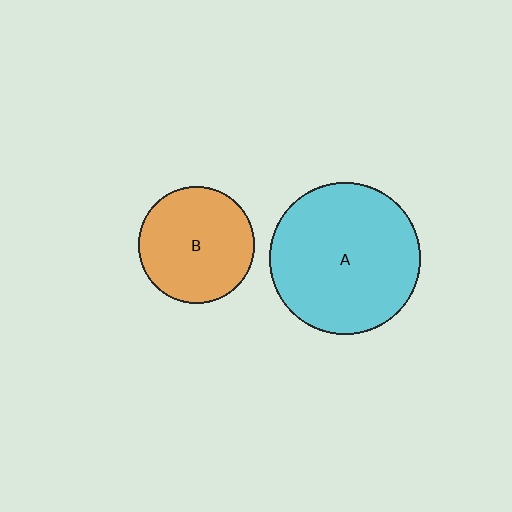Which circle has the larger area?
Circle A (cyan).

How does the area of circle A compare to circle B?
Approximately 1.7 times.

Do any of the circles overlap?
No, none of the circles overlap.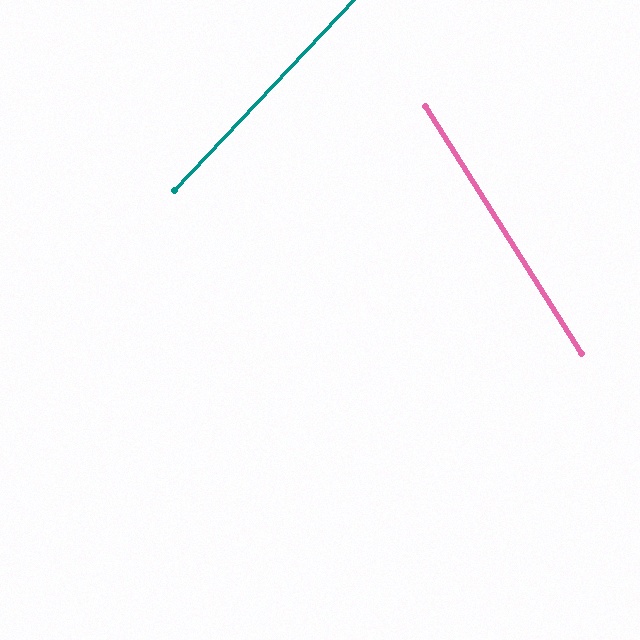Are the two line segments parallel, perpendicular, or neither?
Neither parallel nor perpendicular — they differ by about 76°.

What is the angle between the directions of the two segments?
Approximately 76 degrees.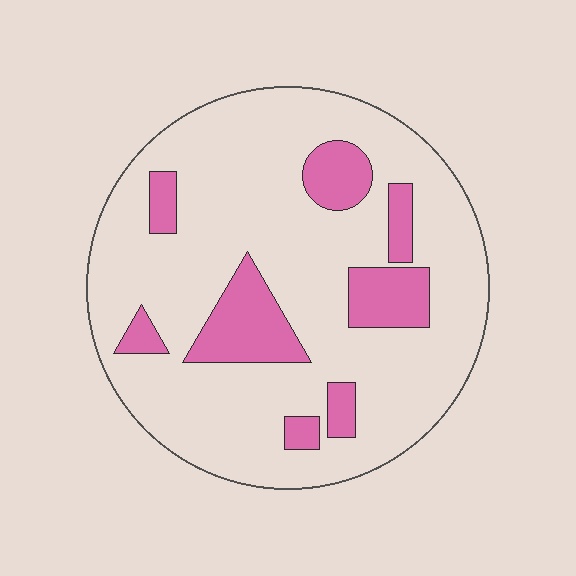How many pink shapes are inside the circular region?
8.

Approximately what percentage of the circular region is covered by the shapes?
Approximately 20%.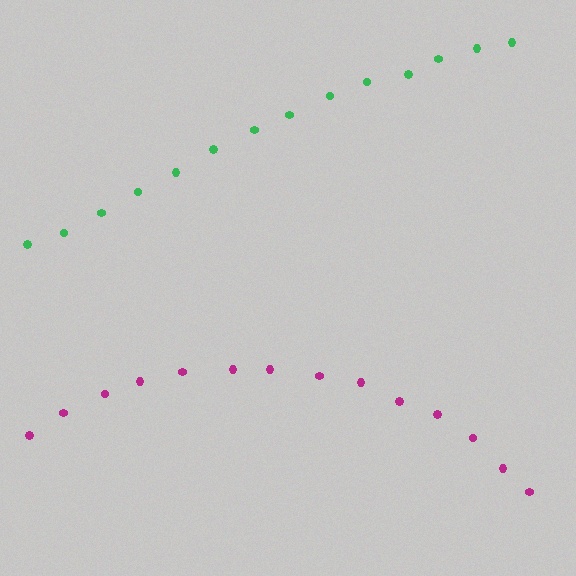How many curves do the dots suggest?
There are 2 distinct paths.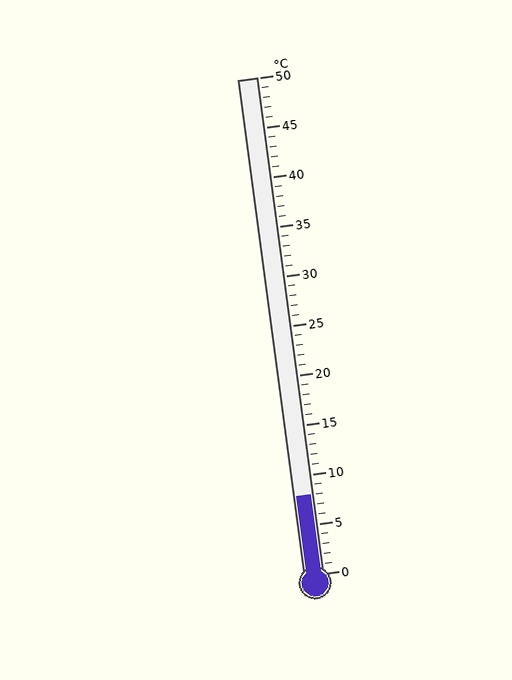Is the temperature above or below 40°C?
The temperature is below 40°C.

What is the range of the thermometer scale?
The thermometer scale ranges from 0°C to 50°C.